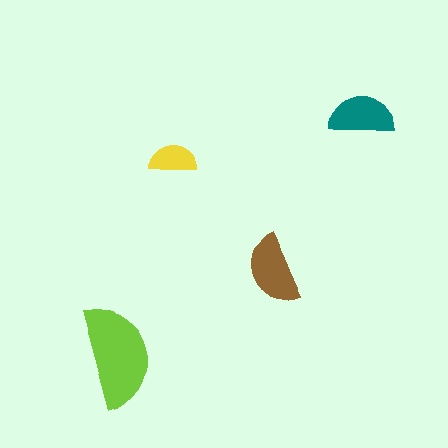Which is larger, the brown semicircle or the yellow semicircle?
The brown one.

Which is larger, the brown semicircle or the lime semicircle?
The lime one.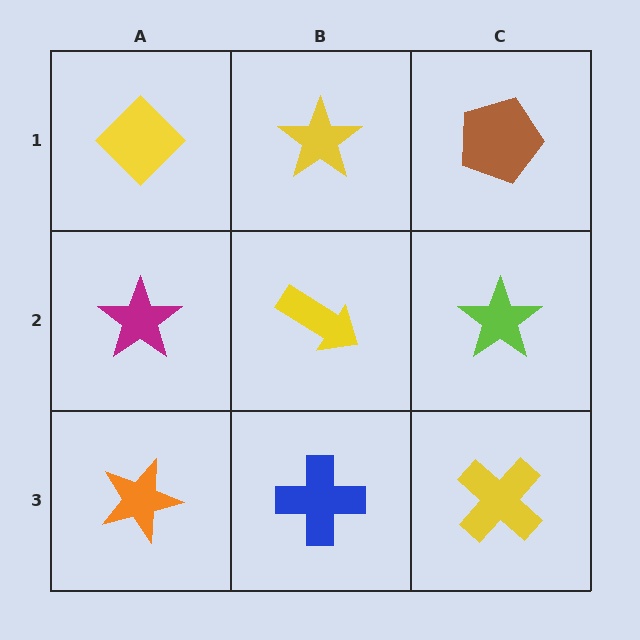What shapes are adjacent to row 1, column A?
A magenta star (row 2, column A), a yellow star (row 1, column B).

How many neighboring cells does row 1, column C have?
2.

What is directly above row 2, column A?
A yellow diamond.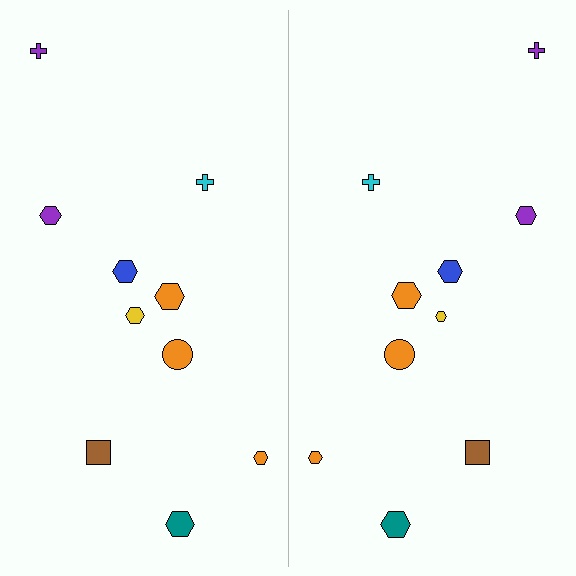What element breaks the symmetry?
The yellow hexagon on the right side has a different size than its mirror counterpart.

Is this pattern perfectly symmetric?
No, the pattern is not perfectly symmetric. The yellow hexagon on the right side has a different size than its mirror counterpart.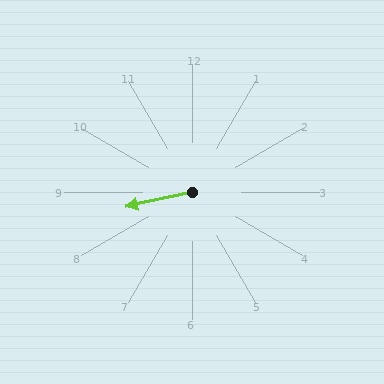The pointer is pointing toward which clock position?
Roughly 9 o'clock.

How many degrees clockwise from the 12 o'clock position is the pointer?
Approximately 257 degrees.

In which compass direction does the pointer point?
West.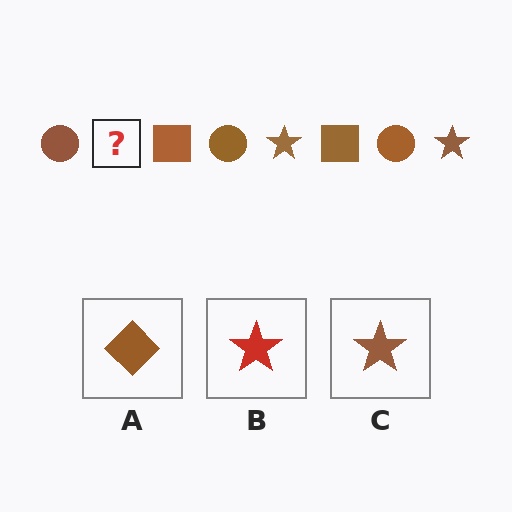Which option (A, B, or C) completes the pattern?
C.